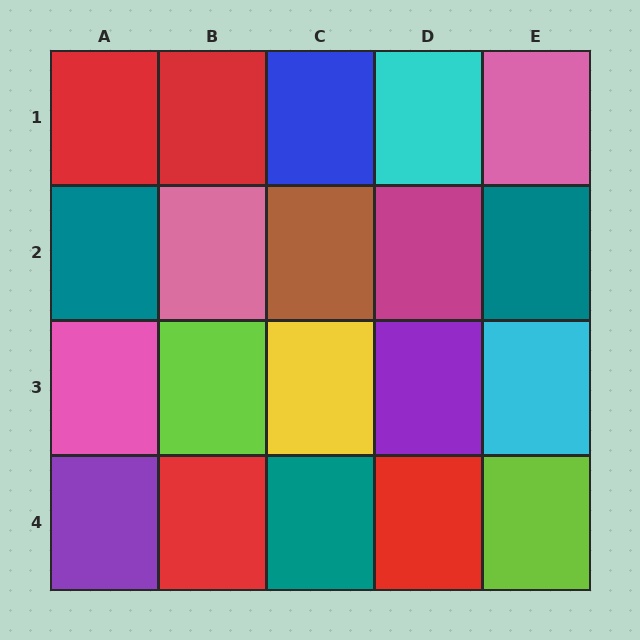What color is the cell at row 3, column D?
Purple.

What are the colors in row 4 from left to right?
Purple, red, teal, red, lime.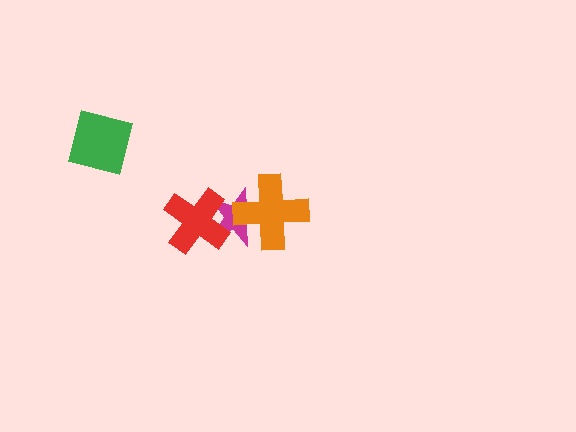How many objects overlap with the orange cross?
1 object overlaps with the orange cross.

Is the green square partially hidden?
No, no other shape covers it.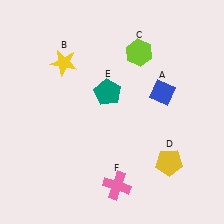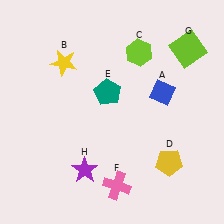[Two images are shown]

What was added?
A lime square (G), a purple star (H) were added in Image 2.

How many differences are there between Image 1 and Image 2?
There are 2 differences between the two images.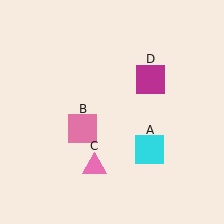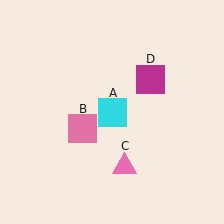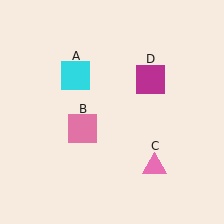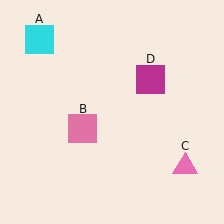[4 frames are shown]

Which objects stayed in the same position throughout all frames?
Pink square (object B) and magenta square (object D) remained stationary.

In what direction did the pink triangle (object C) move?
The pink triangle (object C) moved right.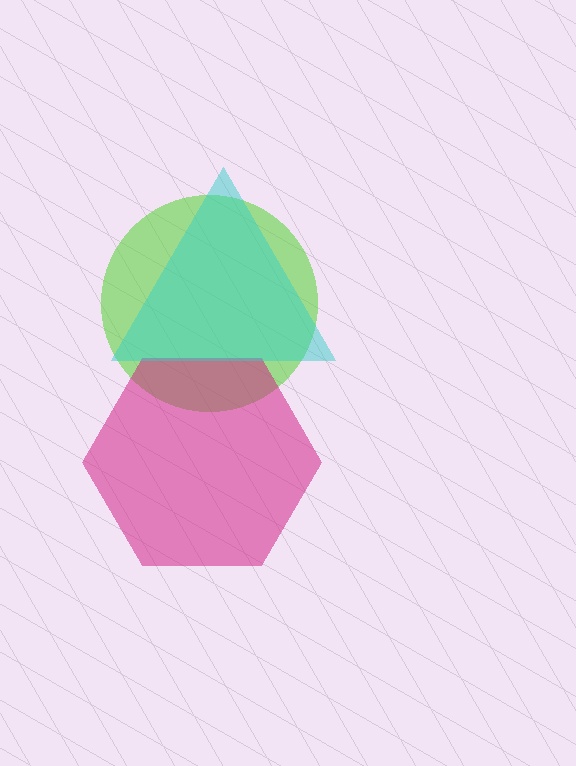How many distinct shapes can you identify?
There are 3 distinct shapes: a lime circle, a magenta hexagon, a cyan triangle.